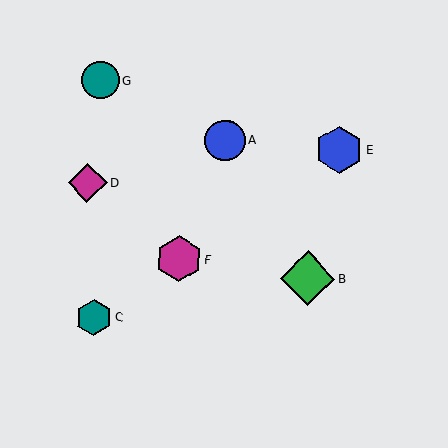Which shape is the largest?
The green diamond (labeled B) is the largest.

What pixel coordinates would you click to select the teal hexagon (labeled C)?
Click at (94, 317) to select the teal hexagon C.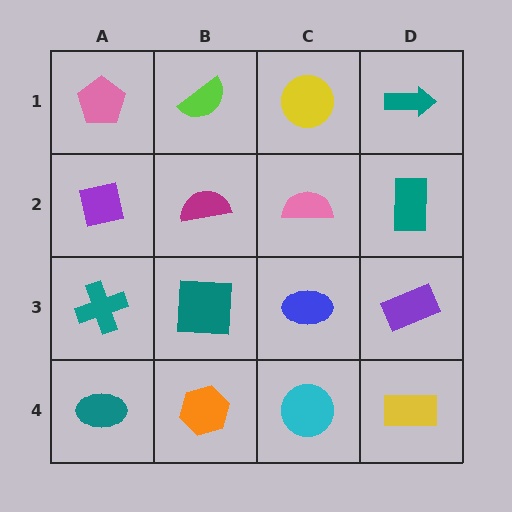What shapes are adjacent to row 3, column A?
A purple square (row 2, column A), a teal ellipse (row 4, column A), a teal square (row 3, column B).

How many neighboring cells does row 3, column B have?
4.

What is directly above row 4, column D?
A purple rectangle.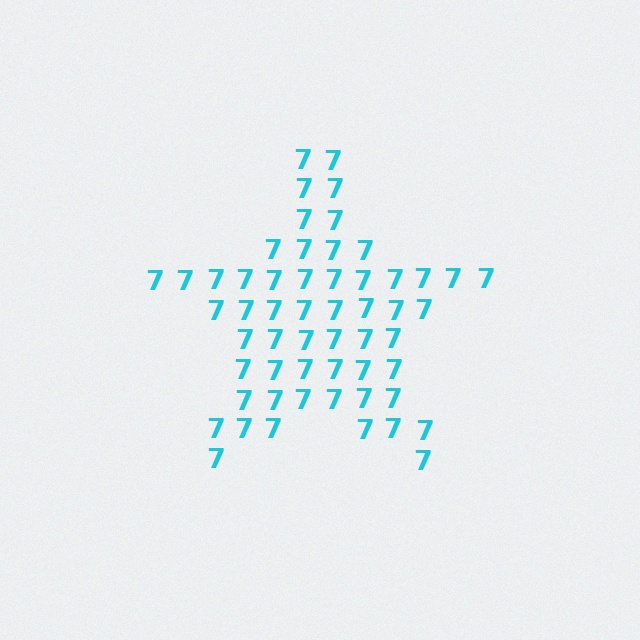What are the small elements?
The small elements are digit 7's.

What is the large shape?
The large shape is a star.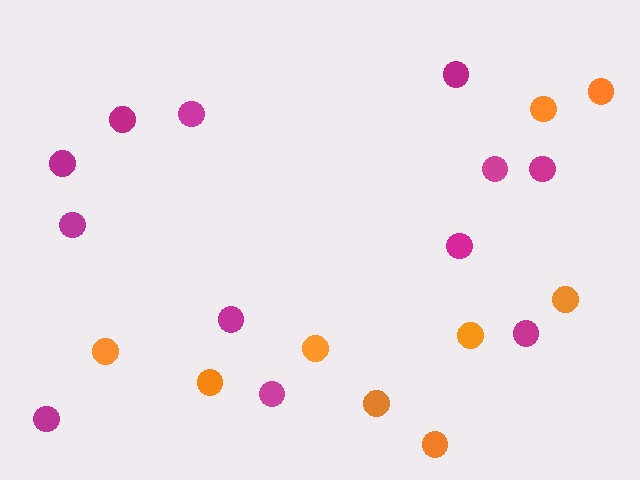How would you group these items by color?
There are 2 groups: one group of magenta circles (12) and one group of orange circles (9).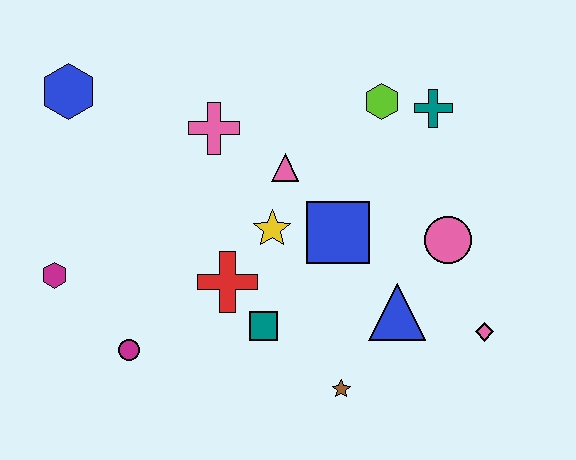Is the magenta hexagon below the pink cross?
Yes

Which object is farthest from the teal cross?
The magenta hexagon is farthest from the teal cross.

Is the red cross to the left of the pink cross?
No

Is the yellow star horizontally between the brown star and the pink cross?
Yes